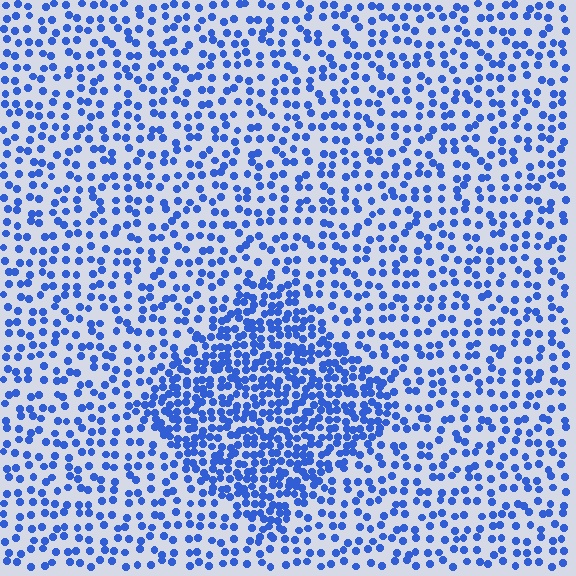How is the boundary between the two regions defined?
The boundary is defined by a change in element density (approximately 2.1x ratio). All elements are the same color, size, and shape.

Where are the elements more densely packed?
The elements are more densely packed inside the diamond boundary.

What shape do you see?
I see a diamond.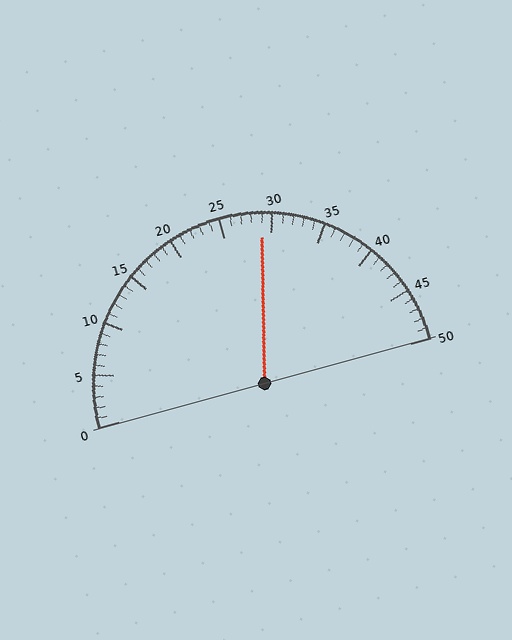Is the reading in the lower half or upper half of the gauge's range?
The reading is in the upper half of the range (0 to 50).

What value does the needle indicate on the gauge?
The needle indicates approximately 29.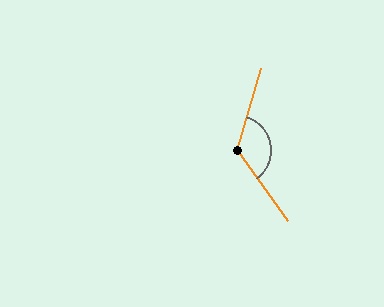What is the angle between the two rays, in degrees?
Approximately 127 degrees.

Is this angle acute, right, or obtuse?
It is obtuse.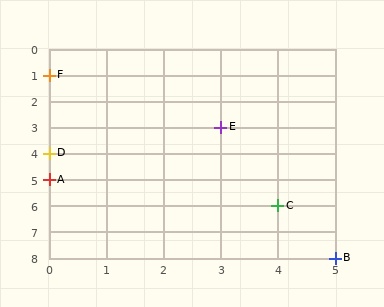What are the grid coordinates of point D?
Point D is at grid coordinates (0, 4).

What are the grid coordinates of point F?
Point F is at grid coordinates (0, 1).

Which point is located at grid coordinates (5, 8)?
Point B is at (5, 8).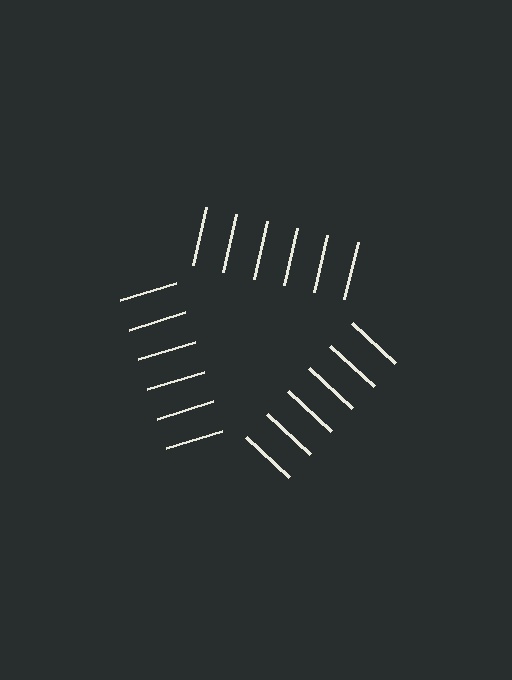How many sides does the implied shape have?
3 sides — the line-ends trace a triangle.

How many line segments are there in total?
18 — 6 along each of the 3 edges.